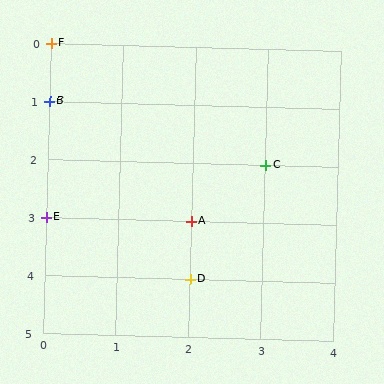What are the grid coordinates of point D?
Point D is at grid coordinates (2, 4).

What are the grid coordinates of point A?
Point A is at grid coordinates (2, 3).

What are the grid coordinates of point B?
Point B is at grid coordinates (0, 1).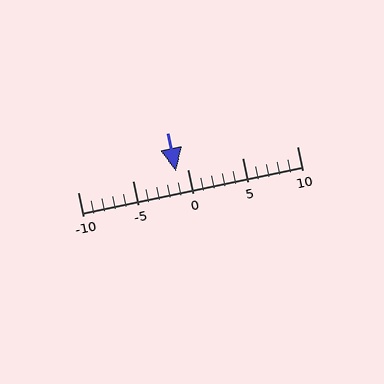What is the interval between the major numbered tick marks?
The major tick marks are spaced 5 units apart.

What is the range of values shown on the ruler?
The ruler shows values from -10 to 10.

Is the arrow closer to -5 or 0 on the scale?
The arrow is closer to 0.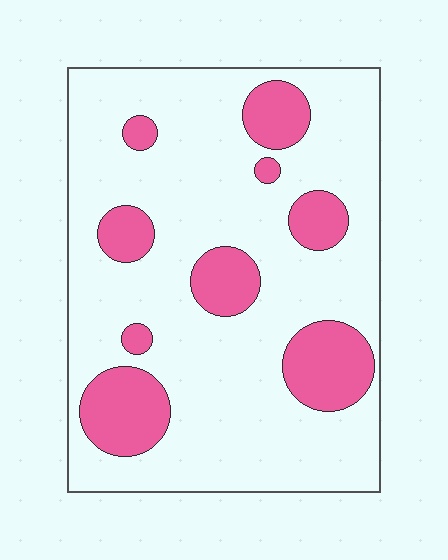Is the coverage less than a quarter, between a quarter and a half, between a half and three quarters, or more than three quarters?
Less than a quarter.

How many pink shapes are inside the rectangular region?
9.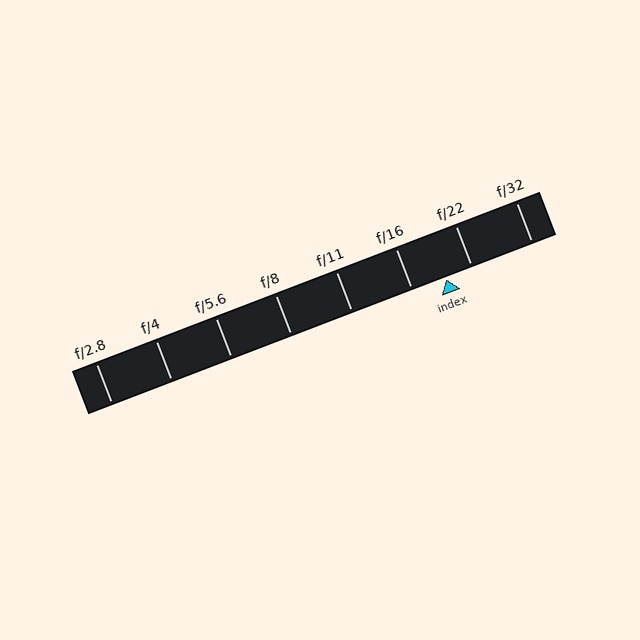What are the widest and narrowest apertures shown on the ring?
The widest aperture shown is f/2.8 and the narrowest is f/32.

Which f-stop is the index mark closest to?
The index mark is closest to f/22.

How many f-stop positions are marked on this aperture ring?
There are 8 f-stop positions marked.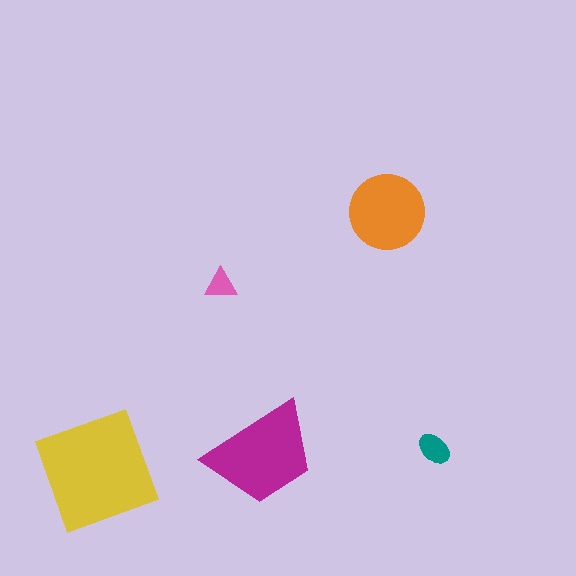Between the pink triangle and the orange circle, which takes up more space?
The orange circle.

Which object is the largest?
The yellow square.